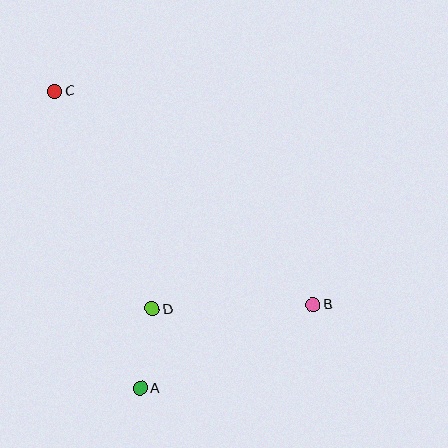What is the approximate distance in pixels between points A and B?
The distance between A and B is approximately 192 pixels.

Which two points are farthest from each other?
Points B and C are farthest from each other.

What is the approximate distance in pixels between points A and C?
The distance between A and C is approximately 309 pixels.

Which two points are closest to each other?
Points A and D are closest to each other.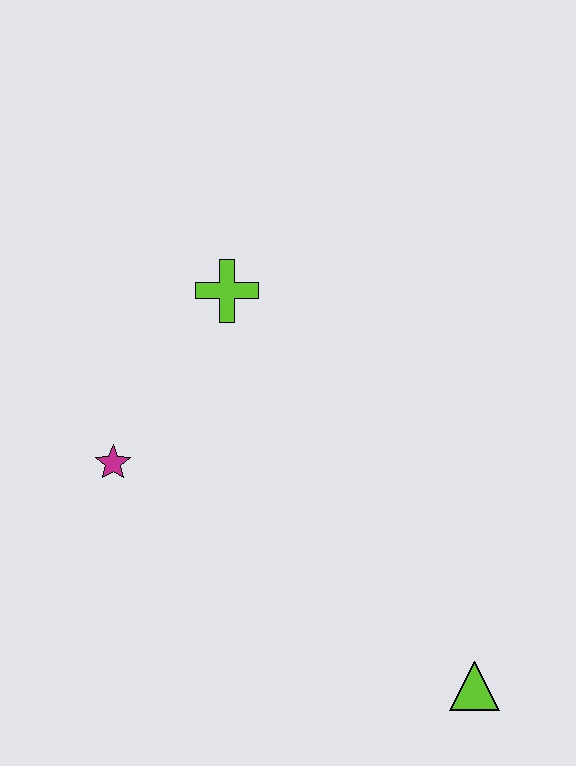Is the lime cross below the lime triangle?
No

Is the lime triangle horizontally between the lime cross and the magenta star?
No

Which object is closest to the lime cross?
The magenta star is closest to the lime cross.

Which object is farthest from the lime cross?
The lime triangle is farthest from the lime cross.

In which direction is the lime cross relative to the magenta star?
The lime cross is above the magenta star.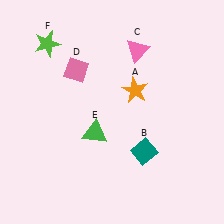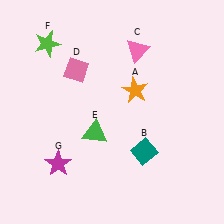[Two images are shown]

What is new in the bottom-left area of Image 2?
A magenta star (G) was added in the bottom-left area of Image 2.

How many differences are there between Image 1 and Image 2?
There is 1 difference between the two images.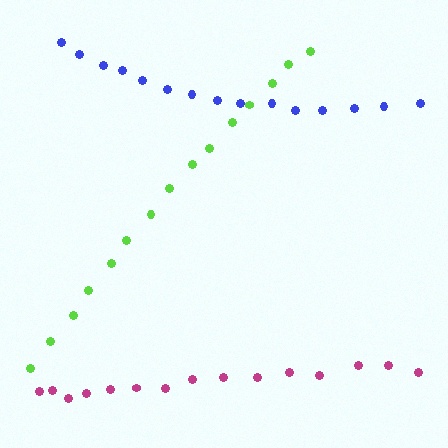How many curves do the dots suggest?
There are 3 distinct paths.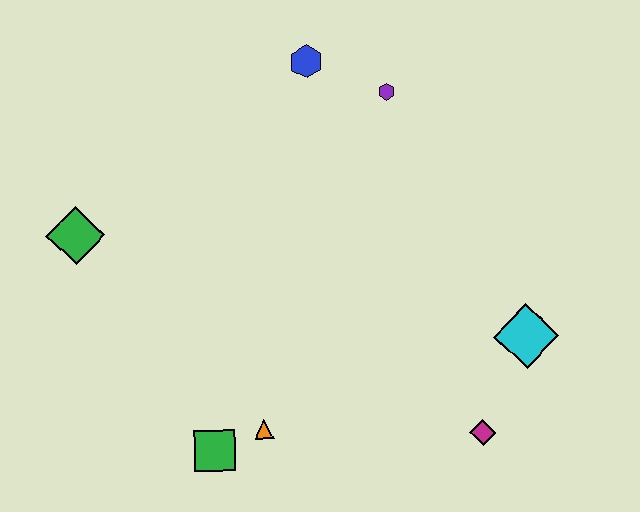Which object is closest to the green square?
The orange triangle is closest to the green square.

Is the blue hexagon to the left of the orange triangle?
No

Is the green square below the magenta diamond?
Yes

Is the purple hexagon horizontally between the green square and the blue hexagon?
No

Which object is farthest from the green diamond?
The cyan diamond is farthest from the green diamond.